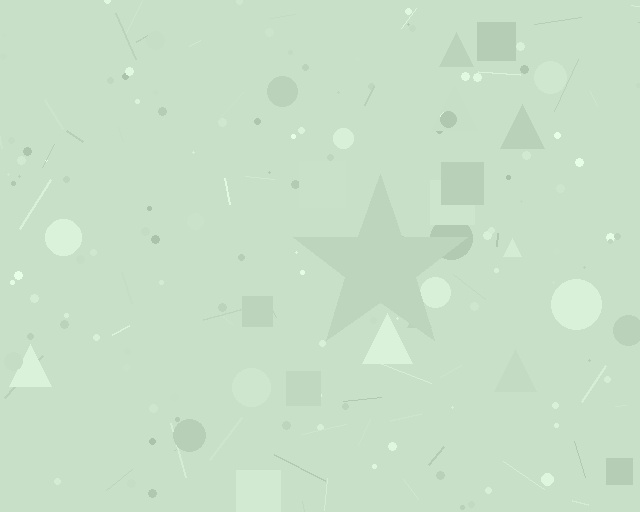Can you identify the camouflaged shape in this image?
The camouflaged shape is a star.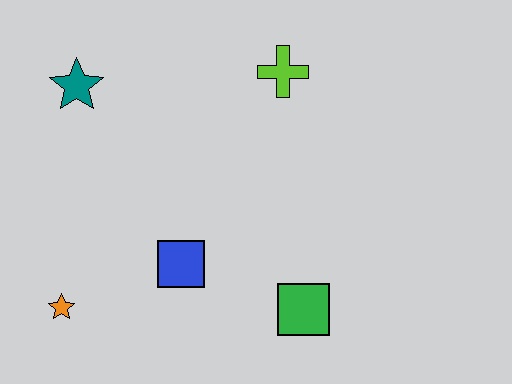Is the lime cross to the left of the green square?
Yes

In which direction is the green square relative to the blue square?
The green square is to the right of the blue square.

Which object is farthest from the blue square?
The lime cross is farthest from the blue square.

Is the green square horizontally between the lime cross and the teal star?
No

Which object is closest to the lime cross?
The teal star is closest to the lime cross.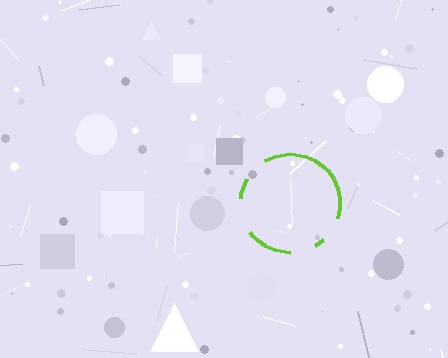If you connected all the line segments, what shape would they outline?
They would outline a circle.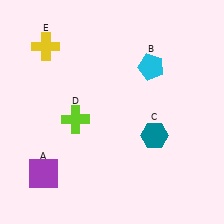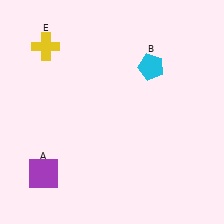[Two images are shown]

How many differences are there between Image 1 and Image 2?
There are 2 differences between the two images.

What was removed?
The lime cross (D), the teal hexagon (C) were removed in Image 2.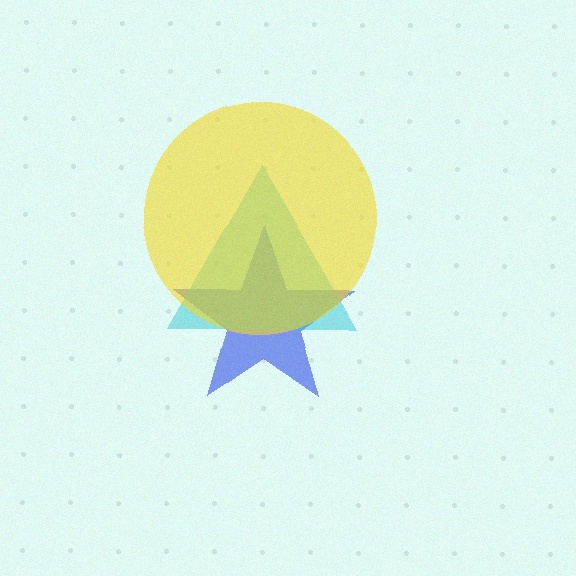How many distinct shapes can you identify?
There are 3 distinct shapes: a blue star, a cyan triangle, a yellow circle.